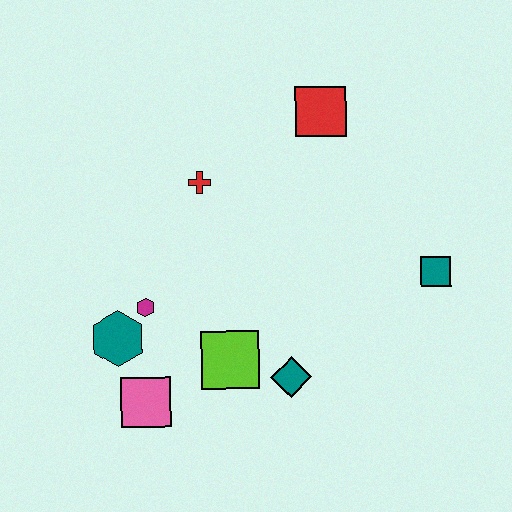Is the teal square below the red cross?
Yes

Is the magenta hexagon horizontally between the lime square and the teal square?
No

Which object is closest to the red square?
The red cross is closest to the red square.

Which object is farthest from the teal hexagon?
The teal square is farthest from the teal hexagon.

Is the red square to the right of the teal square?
No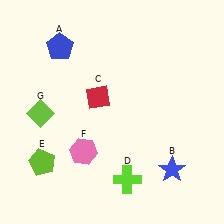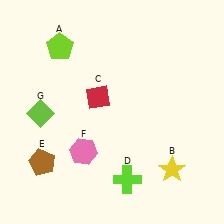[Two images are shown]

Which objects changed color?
A changed from blue to lime. B changed from blue to yellow. E changed from lime to brown.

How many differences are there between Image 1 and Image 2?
There are 3 differences between the two images.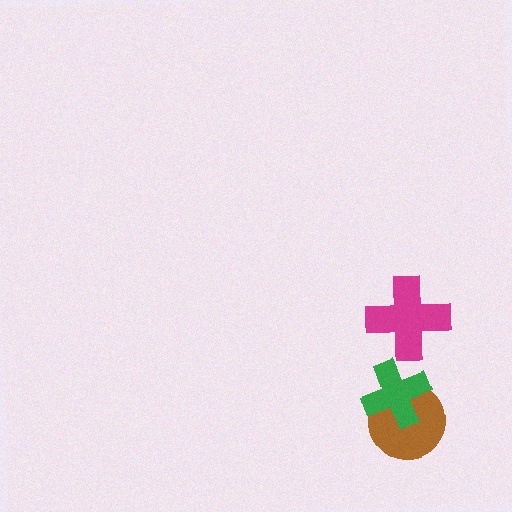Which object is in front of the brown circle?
The green cross is in front of the brown circle.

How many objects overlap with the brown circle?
1 object overlaps with the brown circle.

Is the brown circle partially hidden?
Yes, it is partially covered by another shape.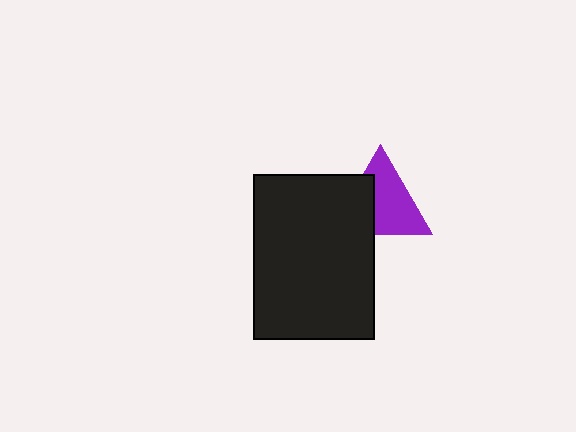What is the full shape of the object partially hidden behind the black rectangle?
The partially hidden object is a purple triangle.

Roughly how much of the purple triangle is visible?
About half of it is visible (roughly 62%).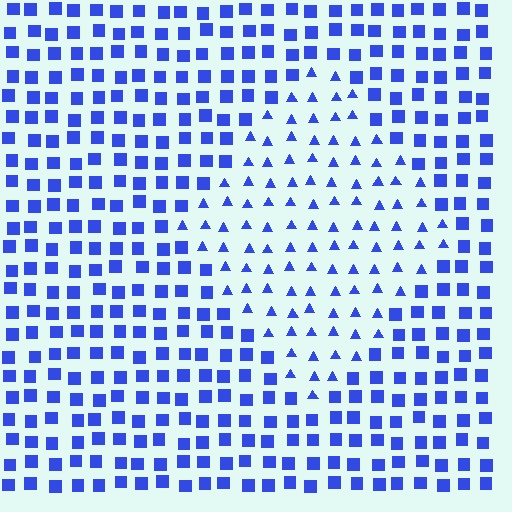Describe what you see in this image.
The image is filled with small blue elements arranged in a uniform grid. A diamond-shaped region contains triangles, while the surrounding area contains squares. The boundary is defined purely by the change in element shape.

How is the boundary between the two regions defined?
The boundary is defined by a change in element shape: triangles inside vs. squares outside. All elements share the same color and spacing.